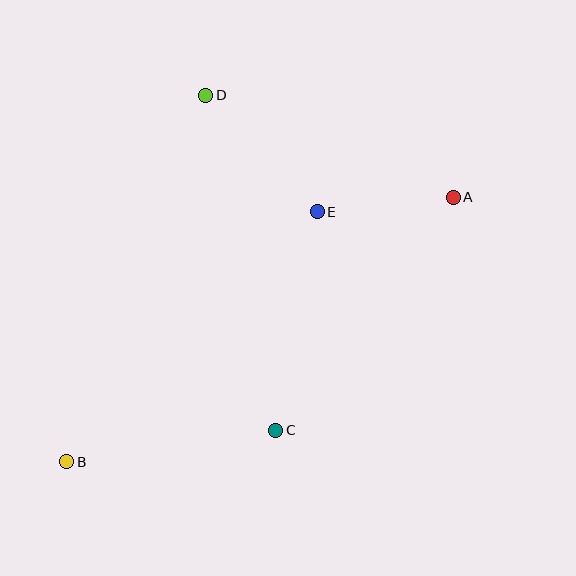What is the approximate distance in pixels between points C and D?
The distance between C and D is approximately 342 pixels.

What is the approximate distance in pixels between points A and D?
The distance between A and D is approximately 268 pixels.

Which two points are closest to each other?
Points A and E are closest to each other.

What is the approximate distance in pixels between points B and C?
The distance between B and C is approximately 212 pixels.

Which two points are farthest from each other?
Points A and B are farthest from each other.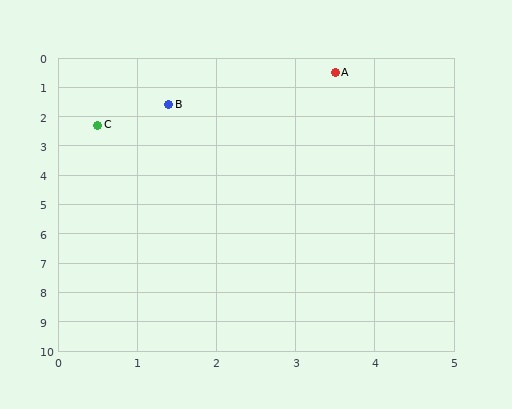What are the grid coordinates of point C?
Point C is at approximately (0.5, 2.3).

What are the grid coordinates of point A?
Point A is at approximately (3.5, 0.5).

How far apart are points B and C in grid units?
Points B and C are about 1.1 grid units apart.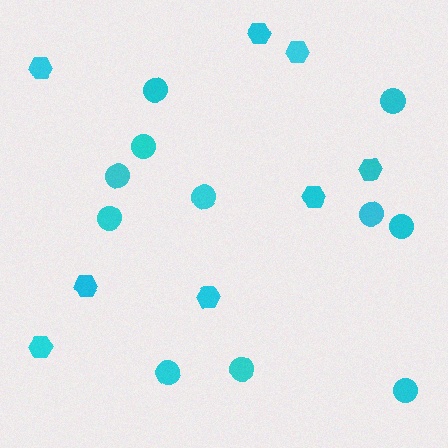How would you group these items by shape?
There are 2 groups: one group of hexagons (8) and one group of circles (11).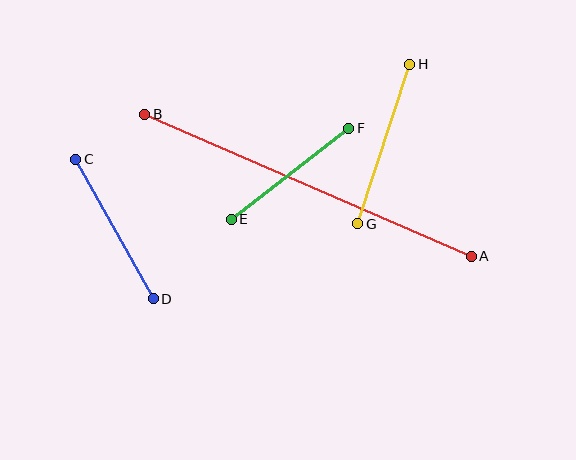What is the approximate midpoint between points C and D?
The midpoint is at approximately (114, 229) pixels.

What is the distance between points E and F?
The distance is approximately 149 pixels.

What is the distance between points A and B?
The distance is approximately 356 pixels.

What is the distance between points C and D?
The distance is approximately 160 pixels.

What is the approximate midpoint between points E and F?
The midpoint is at approximately (290, 174) pixels.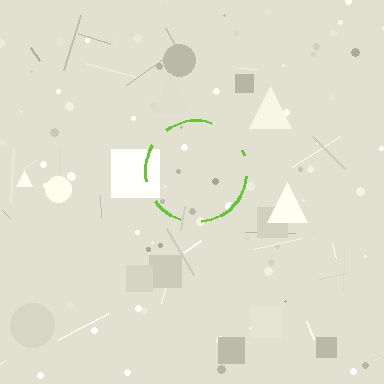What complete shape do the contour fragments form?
The contour fragments form a circle.